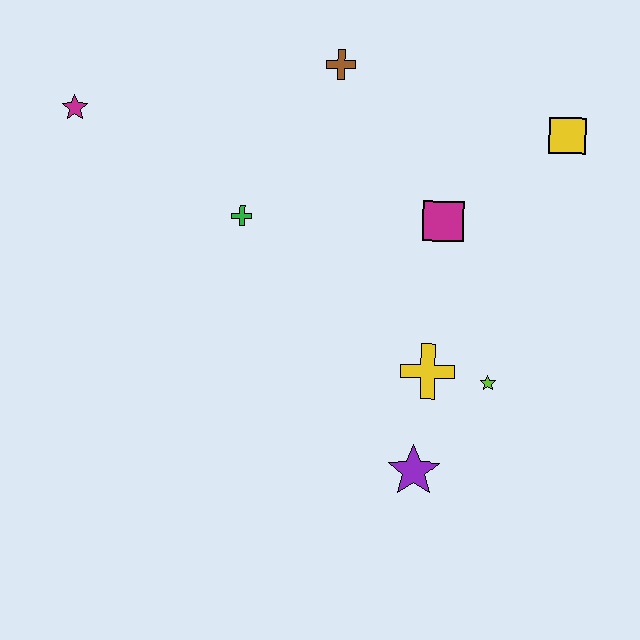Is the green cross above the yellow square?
No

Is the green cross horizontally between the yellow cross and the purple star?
No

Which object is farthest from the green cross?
The yellow square is farthest from the green cross.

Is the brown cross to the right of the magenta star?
Yes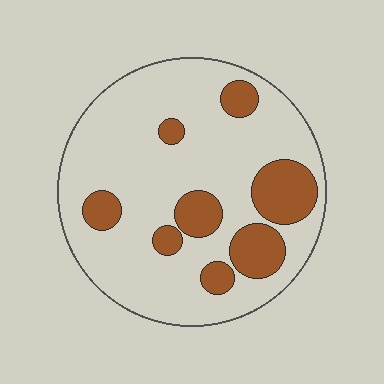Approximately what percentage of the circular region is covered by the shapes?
Approximately 20%.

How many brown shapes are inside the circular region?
8.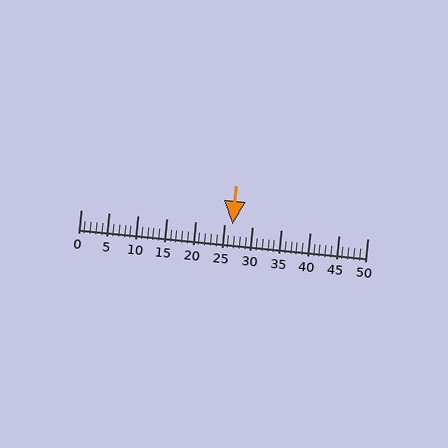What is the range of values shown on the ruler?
The ruler shows values from 0 to 50.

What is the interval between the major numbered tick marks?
The major tick marks are spaced 5 units apart.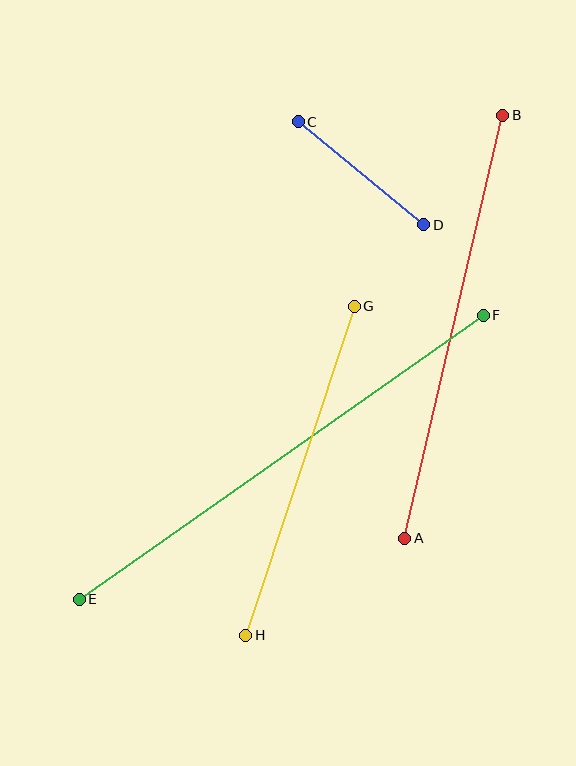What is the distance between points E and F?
The distance is approximately 494 pixels.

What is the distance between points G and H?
The distance is approximately 346 pixels.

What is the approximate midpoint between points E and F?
The midpoint is at approximately (281, 457) pixels.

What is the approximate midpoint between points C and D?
The midpoint is at approximately (361, 173) pixels.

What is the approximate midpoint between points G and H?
The midpoint is at approximately (300, 471) pixels.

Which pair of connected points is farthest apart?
Points E and F are farthest apart.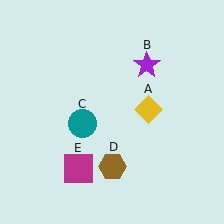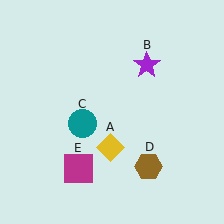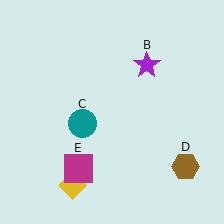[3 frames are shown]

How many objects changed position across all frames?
2 objects changed position: yellow diamond (object A), brown hexagon (object D).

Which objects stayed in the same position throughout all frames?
Purple star (object B) and teal circle (object C) and magenta square (object E) remained stationary.